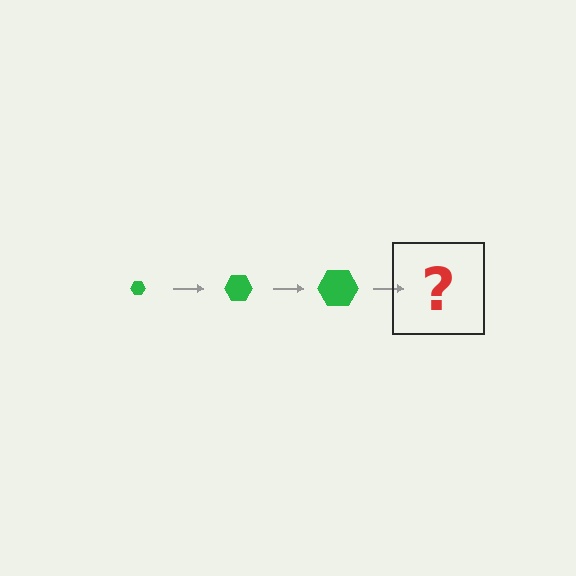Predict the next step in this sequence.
The next step is a green hexagon, larger than the previous one.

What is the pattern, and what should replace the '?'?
The pattern is that the hexagon gets progressively larger each step. The '?' should be a green hexagon, larger than the previous one.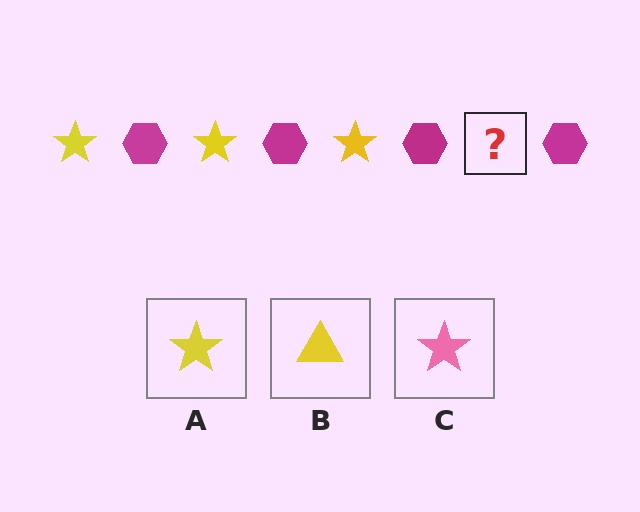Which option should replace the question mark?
Option A.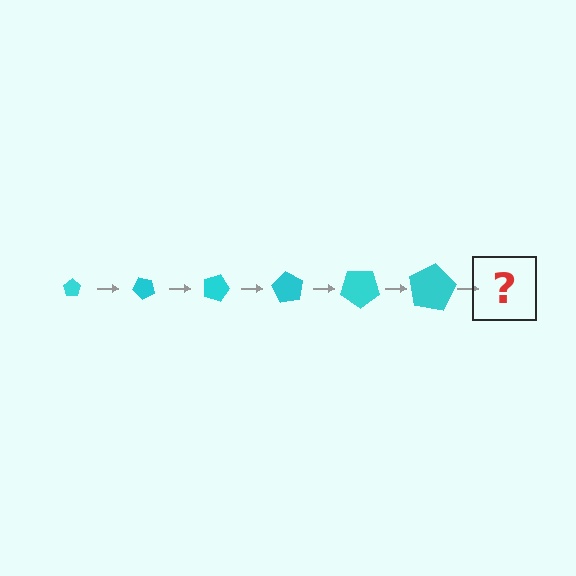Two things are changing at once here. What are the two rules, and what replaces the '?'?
The two rules are that the pentagon grows larger each step and it rotates 45 degrees each step. The '?' should be a pentagon, larger than the previous one and rotated 270 degrees from the start.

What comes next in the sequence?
The next element should be a pentagon, larger than the previous one and rotated 270 degrees from the start.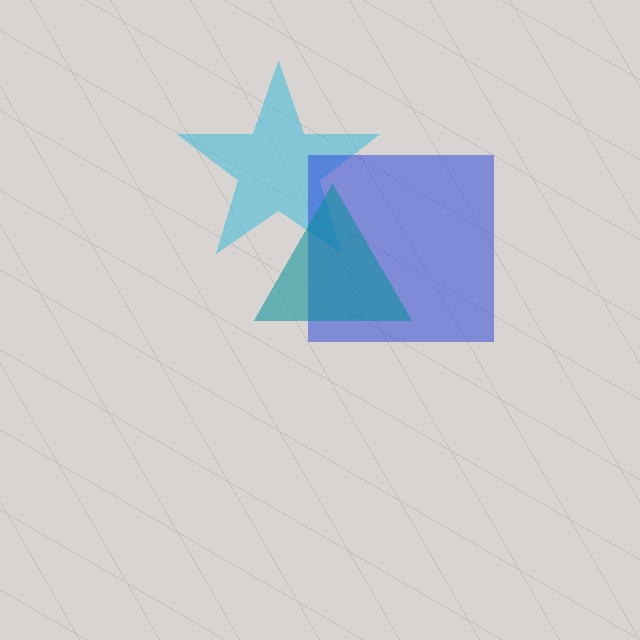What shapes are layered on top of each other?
The layered shapes are: a cyan star, a blue square, a teal triangle.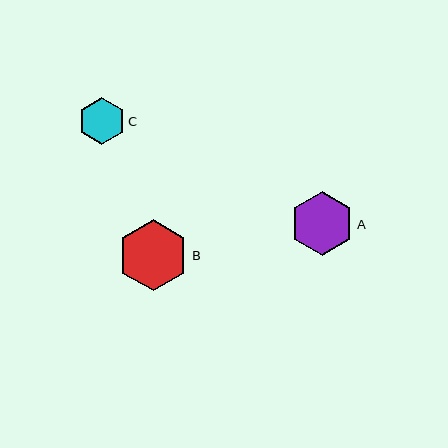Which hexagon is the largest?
Hexagon B is the largest with a size of approximately 71 pixels.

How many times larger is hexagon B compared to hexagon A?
Hexagon B is approximately 1.1 times the size of hexagon A.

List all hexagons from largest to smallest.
From largest to smallest: B, A, C.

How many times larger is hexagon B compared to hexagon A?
Hexagon B is approximately 1.1 times the size of hexagon A.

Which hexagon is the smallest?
Hexagon C is the smallest with a size of approximately 47 pixels.